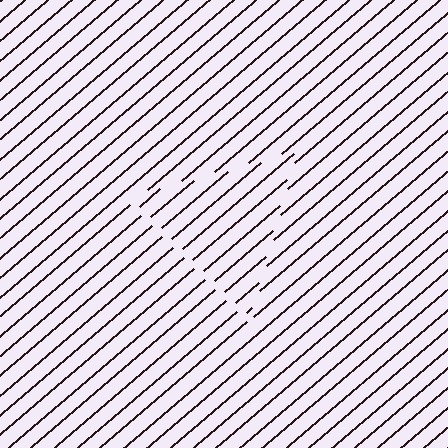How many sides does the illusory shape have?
3 sides — the line-ends trace a triangle.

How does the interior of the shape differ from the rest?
The interior of the shape contains the same grating, shifted by half a period — the contour is defined by the phase discontinuity where line-ends from the inner and outer gratings abut.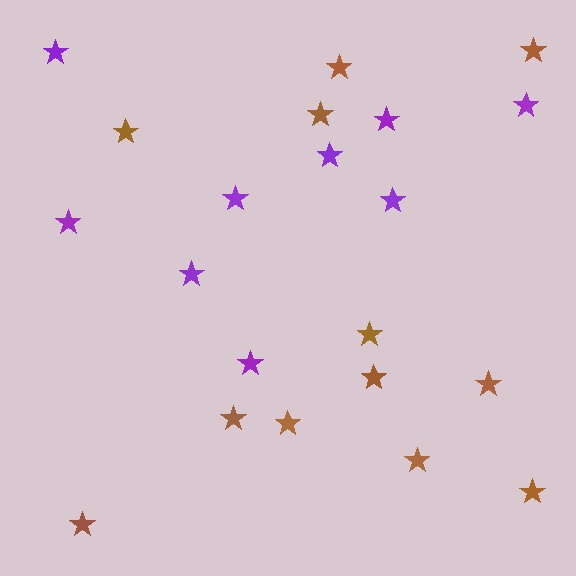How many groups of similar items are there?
There are 2 groups: one group of brown stars (12) and one group of purple stars (9).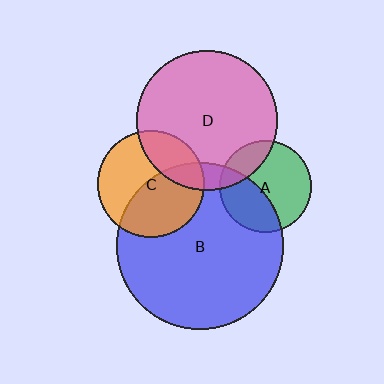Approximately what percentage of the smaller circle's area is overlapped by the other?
Approximately 25%.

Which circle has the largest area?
Circle B (blue).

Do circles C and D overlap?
Yes.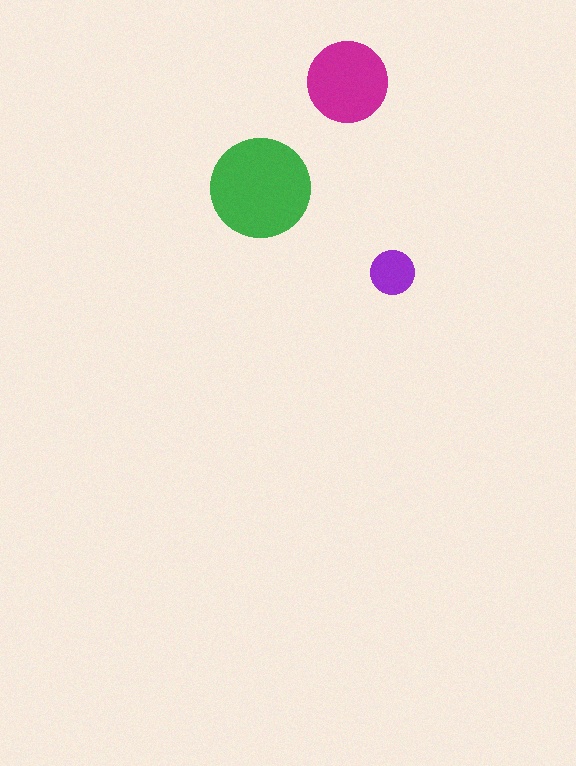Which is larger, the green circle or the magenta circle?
The green one.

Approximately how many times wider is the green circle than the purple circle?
About 2.5 times wider.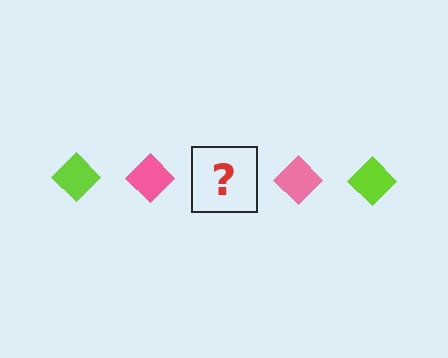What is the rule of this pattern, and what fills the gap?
The rule is that the pattern cycles through lime, pink diamonds. The gap should be filled with a lime diamond.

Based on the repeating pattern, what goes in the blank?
The blank should be a lime diamond.